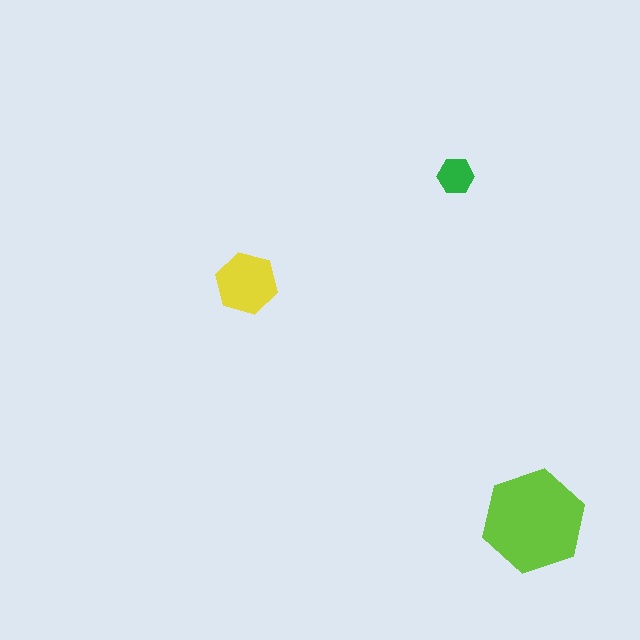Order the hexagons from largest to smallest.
the lime one, the yellow one, the green one.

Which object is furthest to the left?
The yellow hexagon is leftmost.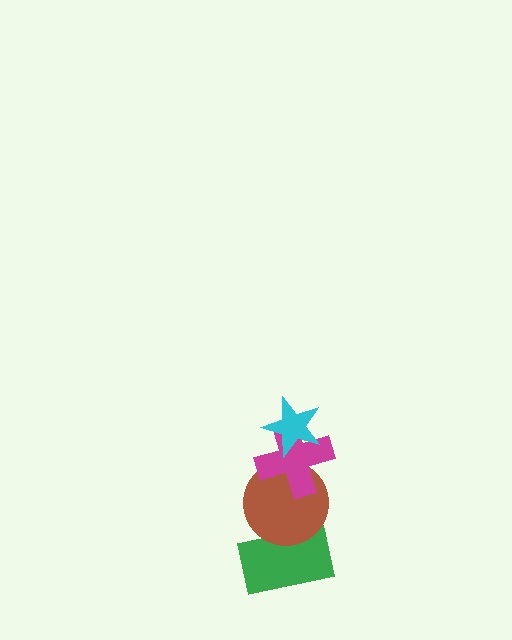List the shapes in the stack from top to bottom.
From top to bottom: the cyan star, the magenta cross, the brown circle, the green rectangle.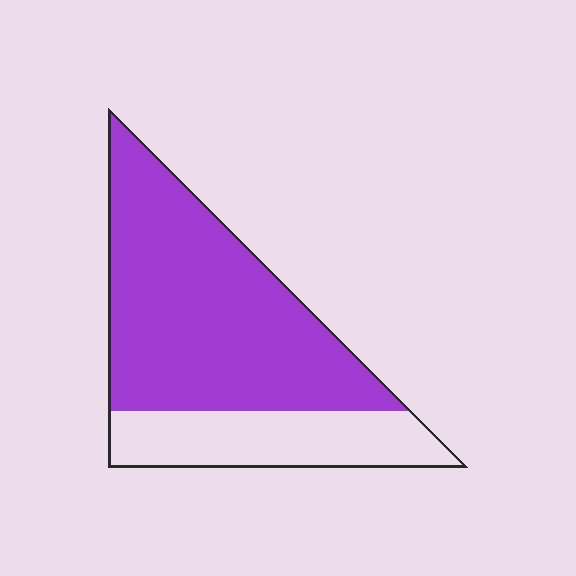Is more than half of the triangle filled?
Yes.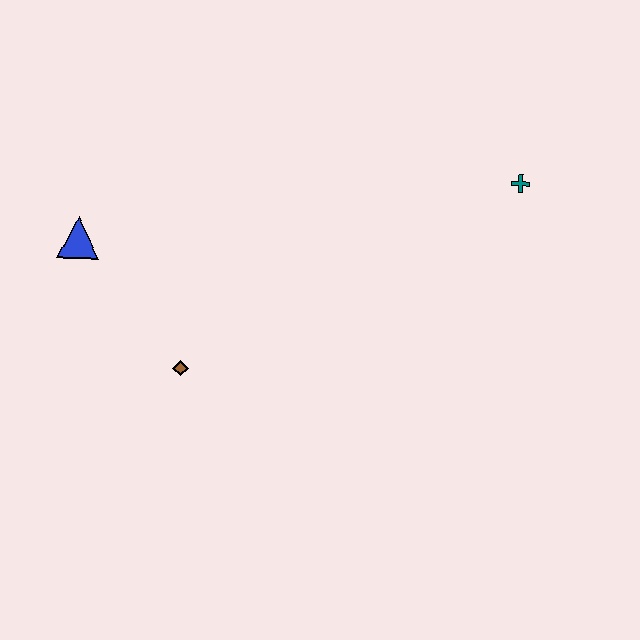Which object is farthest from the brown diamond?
The teal cross is farthest from the brown diamond.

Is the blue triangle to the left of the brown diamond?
Yes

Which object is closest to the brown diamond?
The blue triangle is closest to the brown diamond.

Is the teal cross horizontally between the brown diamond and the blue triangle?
No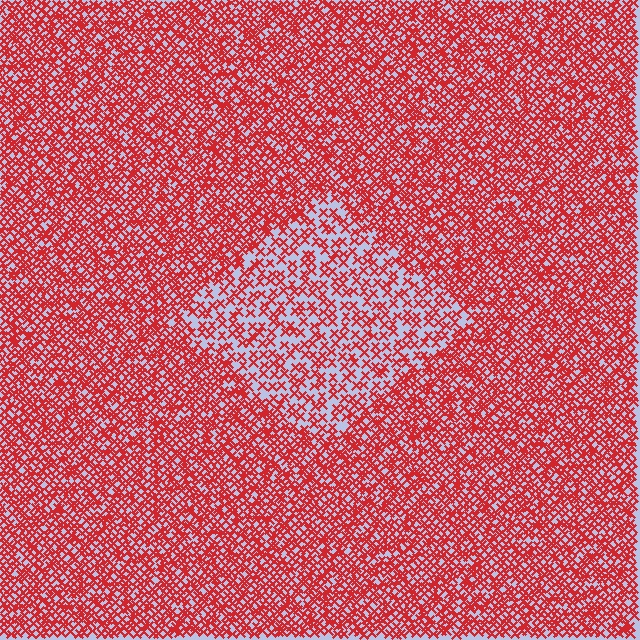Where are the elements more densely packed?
The elements are more densely packed outside the diamond boundary.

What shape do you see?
I see a diamond.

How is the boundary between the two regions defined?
The boundary is defined by a change in element density (approximately 1.9x ratio). All elements are the same color, size, and shape.